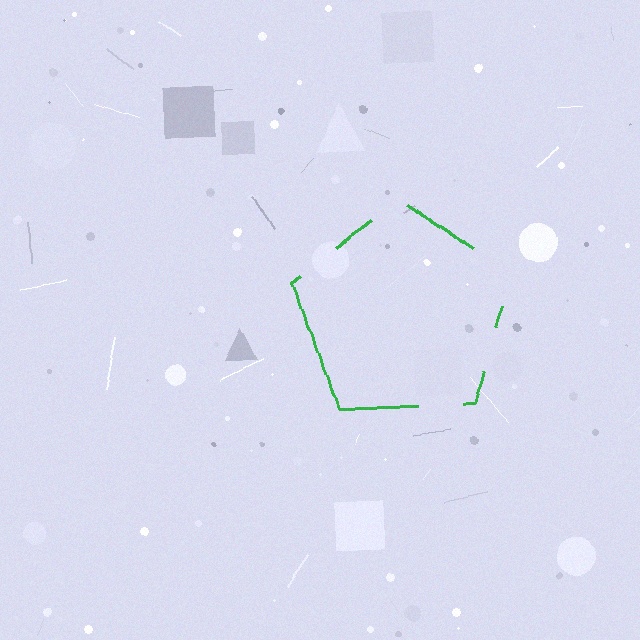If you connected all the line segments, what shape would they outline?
They would outline a pentagon.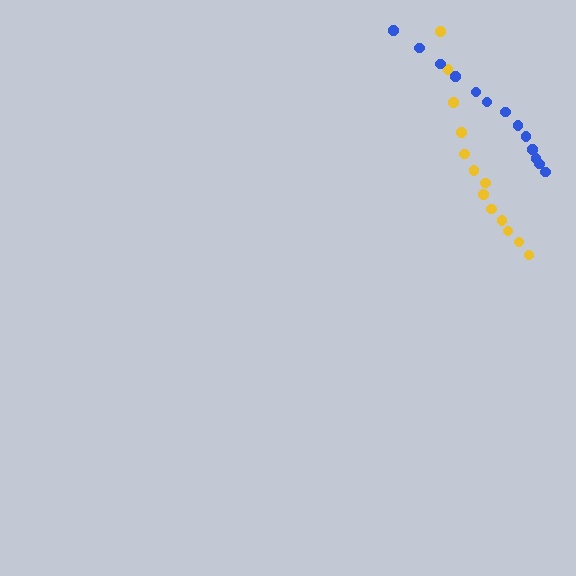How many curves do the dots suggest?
There are 2 distinct paths.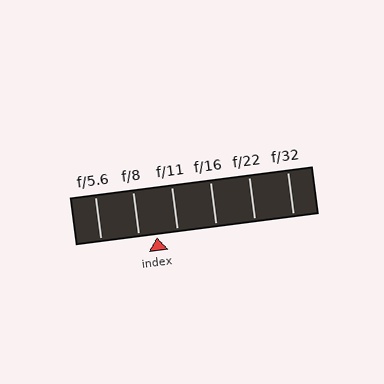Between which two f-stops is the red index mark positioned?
The index mark is between f/8 and f/11.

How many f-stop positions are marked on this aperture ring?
There are 6 f-stop positions marked.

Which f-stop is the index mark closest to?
The index mark is closest to f/8.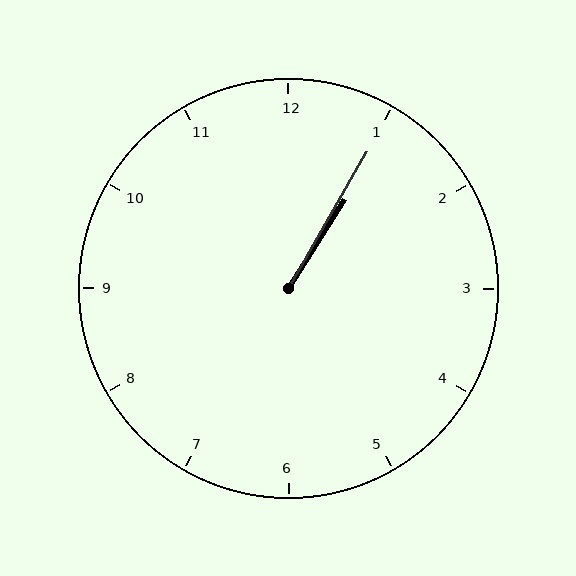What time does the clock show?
1:05.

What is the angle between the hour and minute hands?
Approximately 2 degrees.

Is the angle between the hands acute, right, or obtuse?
It is acute.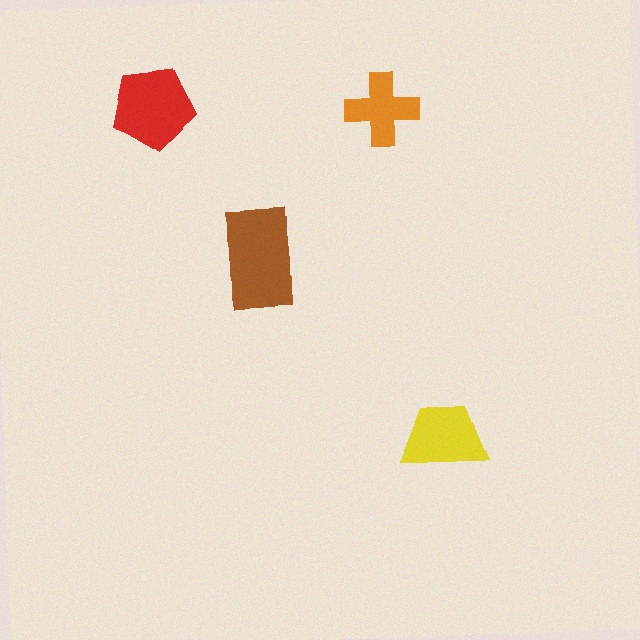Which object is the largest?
The brown rectangle.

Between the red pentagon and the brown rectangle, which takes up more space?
The brown rectangle.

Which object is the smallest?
The orange cross.